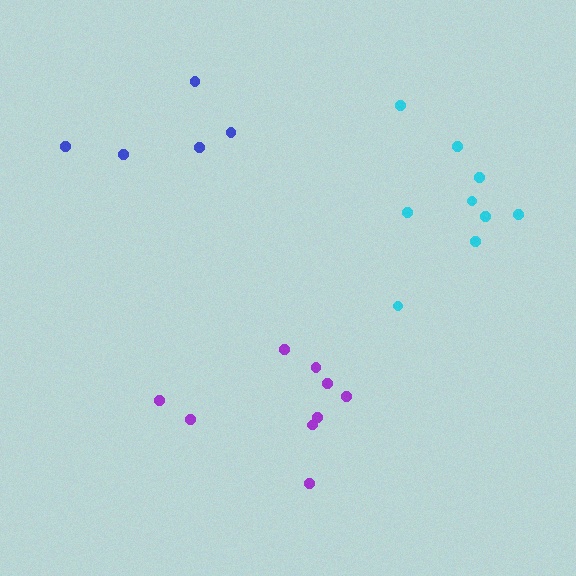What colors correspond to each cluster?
The clusters are colored: blue, purple, cyan.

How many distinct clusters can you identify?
There are 3 distinct clusters.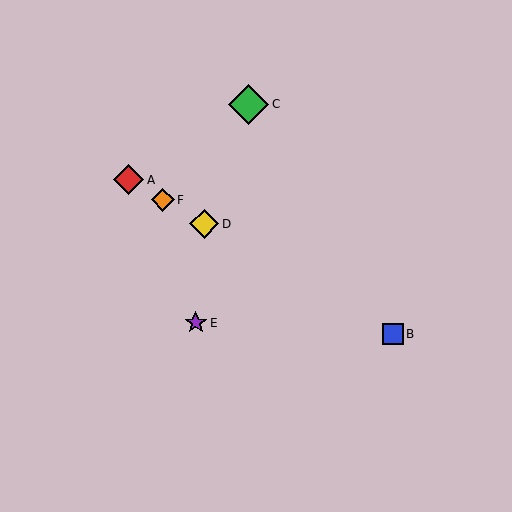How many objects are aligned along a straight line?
4 objects (A, B, D, F) are aligned along a straight line.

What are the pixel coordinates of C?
Object C is at (248, 104).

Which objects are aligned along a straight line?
Objects A, B, D, F are aligned along a straight line.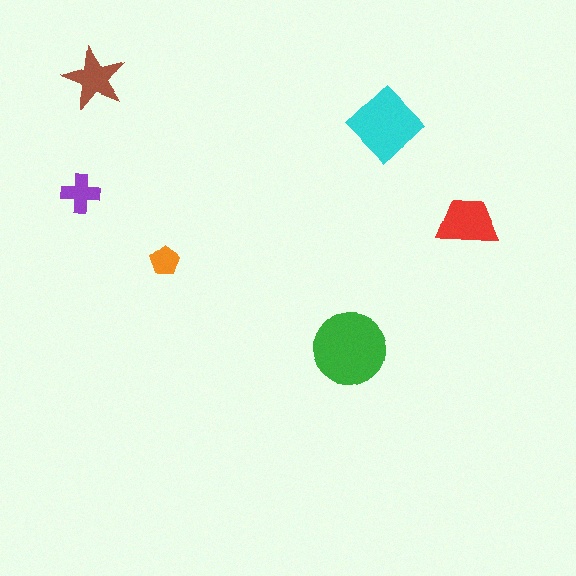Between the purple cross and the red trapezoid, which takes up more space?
The red trapezoid.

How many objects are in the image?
There are 6 objects in the image.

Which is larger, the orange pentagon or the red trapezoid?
The red trapezoid.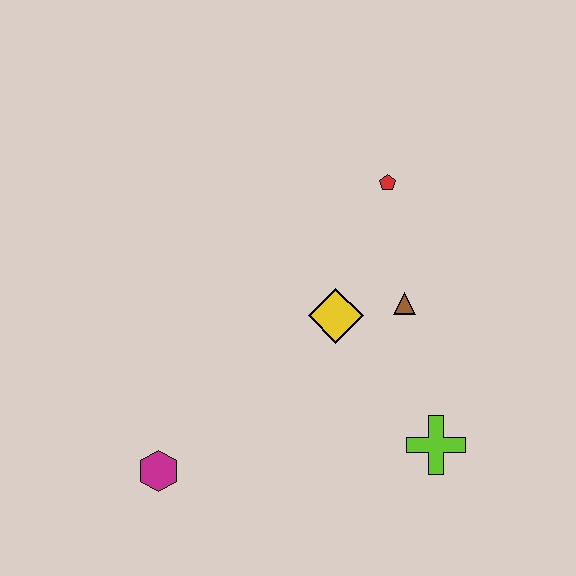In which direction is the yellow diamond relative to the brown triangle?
The yellow diamond is to the left of the brown triangle.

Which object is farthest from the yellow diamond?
The magenta hexagon is farthest from the yellow diamond.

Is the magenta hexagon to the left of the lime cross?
Yes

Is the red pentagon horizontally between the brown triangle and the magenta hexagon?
Yes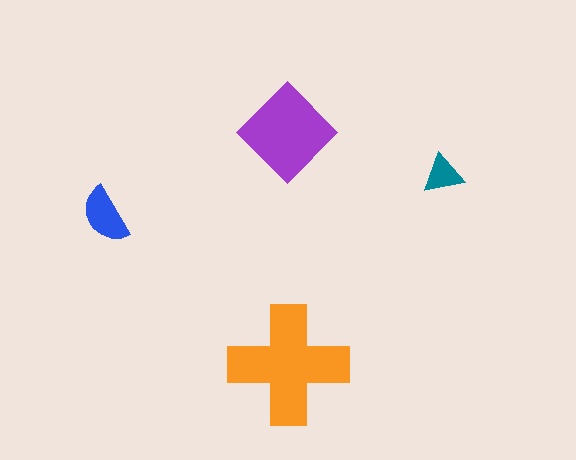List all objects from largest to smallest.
The orange cross, the purple diamond, the blue semicircle, the teal triangle.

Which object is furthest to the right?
The teal triangle is rightmost.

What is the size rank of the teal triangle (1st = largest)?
4th.